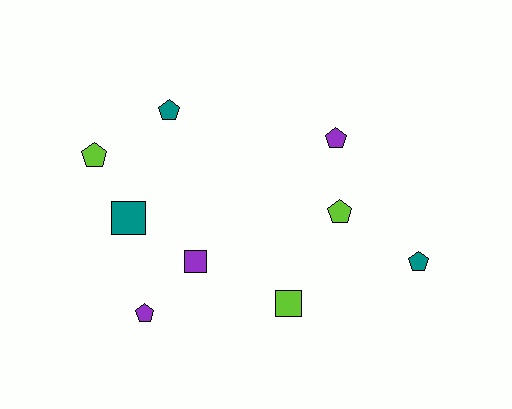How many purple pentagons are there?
There are 2 purple pentagons.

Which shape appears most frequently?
Pentagon, with 6 objects.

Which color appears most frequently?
Purple, with 3 objects.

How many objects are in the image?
There are 9 objects.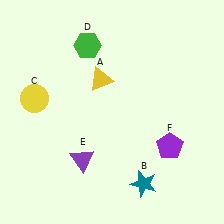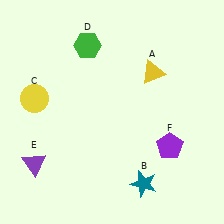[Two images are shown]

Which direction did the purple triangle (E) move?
The purple triangle (E) moved left.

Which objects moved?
The objects that moved are: the yellow triangle (A), the purple triangle (E).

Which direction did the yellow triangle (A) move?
The yellow triangle (A) moved right.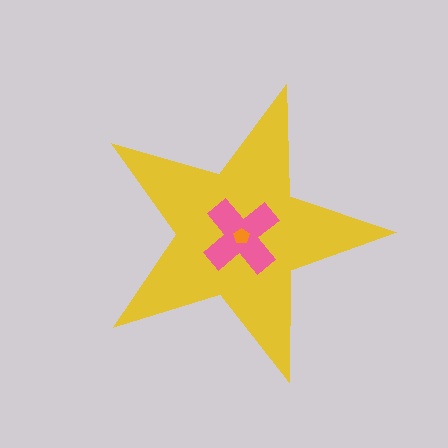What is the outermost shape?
The yellow star.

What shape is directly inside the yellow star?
The pink cross.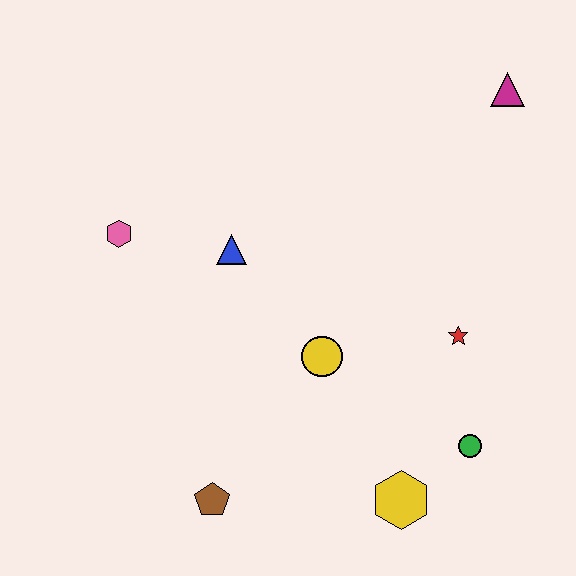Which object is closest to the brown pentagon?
The yellow circle is closest to the brown pentagon.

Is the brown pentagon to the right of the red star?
No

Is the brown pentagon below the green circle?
Yes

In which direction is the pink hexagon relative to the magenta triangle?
The pink hexagon is to the left of the magenta triangle.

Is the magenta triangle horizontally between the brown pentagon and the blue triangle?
No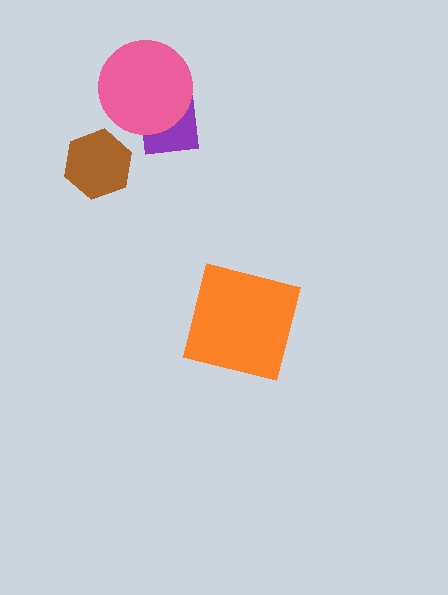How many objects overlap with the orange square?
0 objects overlap with the orange square.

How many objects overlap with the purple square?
1 object overlaps with the purple square.